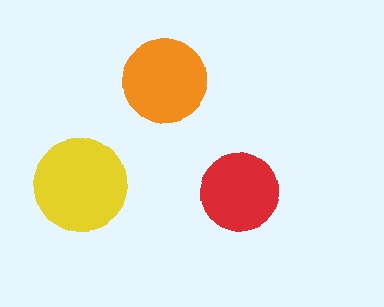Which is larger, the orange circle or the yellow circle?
The yellow one.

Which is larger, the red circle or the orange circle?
The orange one.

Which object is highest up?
The orange circle is topmost.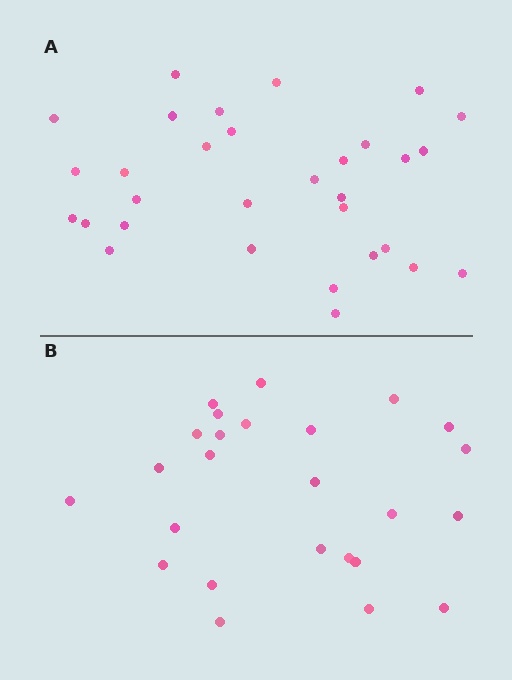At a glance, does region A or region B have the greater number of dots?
Region A (the top region) has more dots.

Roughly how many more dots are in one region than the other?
Region A has about 6 more dots than region B.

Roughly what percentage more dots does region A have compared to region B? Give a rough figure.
About 25% more.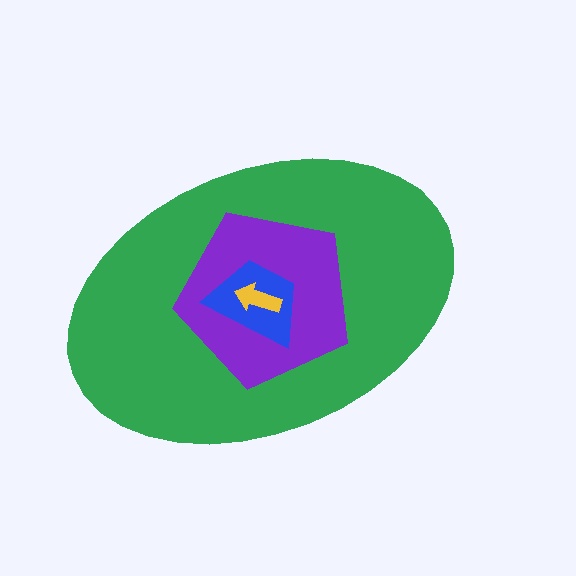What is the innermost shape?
The yellow arrow.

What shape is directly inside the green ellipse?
The purple pentagon.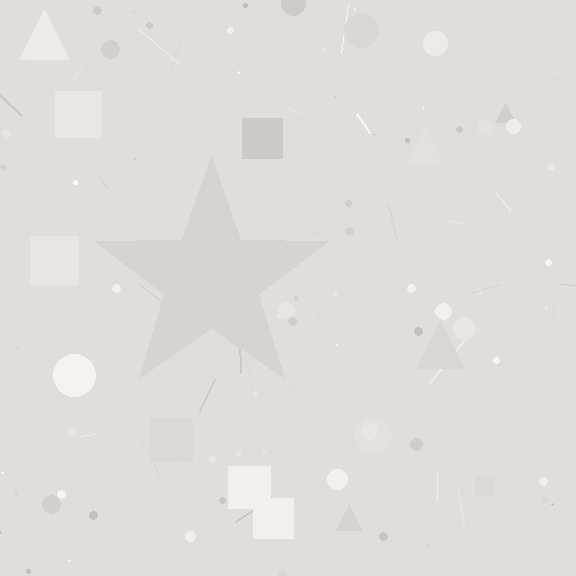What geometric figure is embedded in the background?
A star is embedded in the background.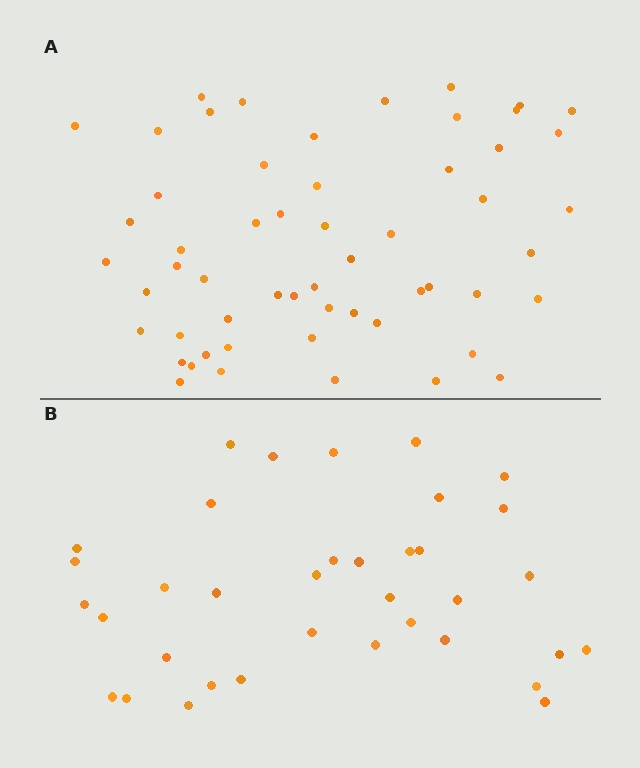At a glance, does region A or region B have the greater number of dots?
Region A (the top region) has more dots.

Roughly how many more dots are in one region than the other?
Region A has approximately 20 more dots than region B.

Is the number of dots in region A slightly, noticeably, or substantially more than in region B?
Region A has substantially more. The ratio is roughly 1.6 to 1.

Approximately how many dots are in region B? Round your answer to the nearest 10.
About 40 dots. (The exact count is 36, which rounds to 40.)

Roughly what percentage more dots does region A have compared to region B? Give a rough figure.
About 55% more.